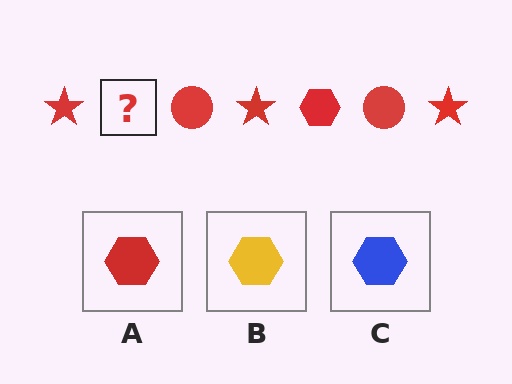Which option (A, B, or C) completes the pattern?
A.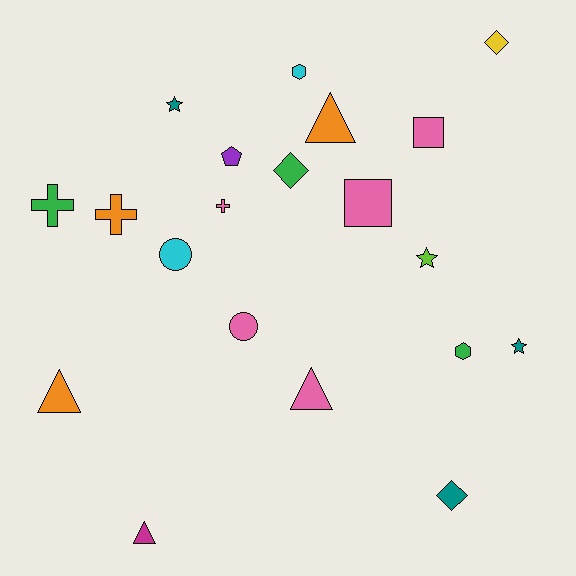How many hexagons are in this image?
There are 2 hexagons.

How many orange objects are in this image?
There are 3 orange objects.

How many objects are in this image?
There are 20 objects.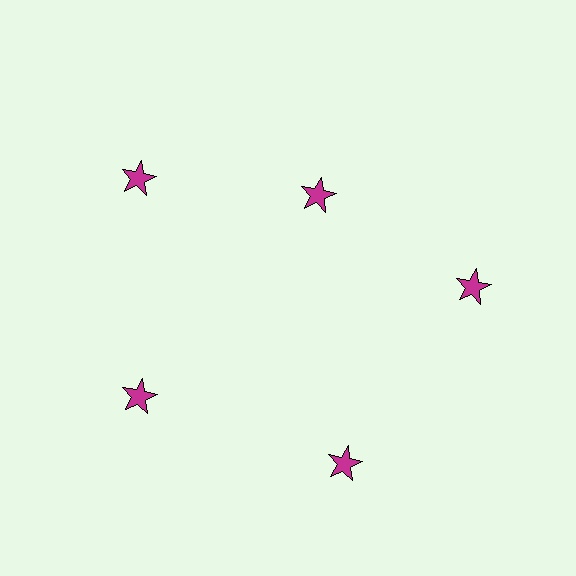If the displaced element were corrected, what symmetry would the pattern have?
It would have 5-fold rotational symmetry — the pattern would map onto itself every 72 degrees.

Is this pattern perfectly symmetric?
No. The 5 magenta stars are arranged in a ring, but one element near the 1 o'clock position is pulled inward toward the center, breaking the 5-fold rotational symmetry.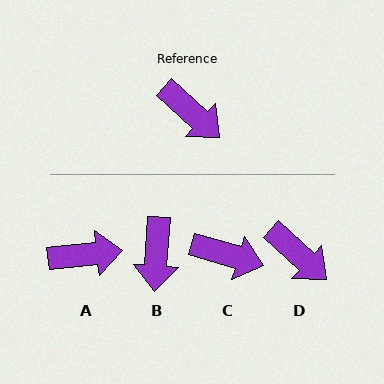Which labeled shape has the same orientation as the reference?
D.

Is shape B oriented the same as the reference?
No, it is off by about 51 degrees.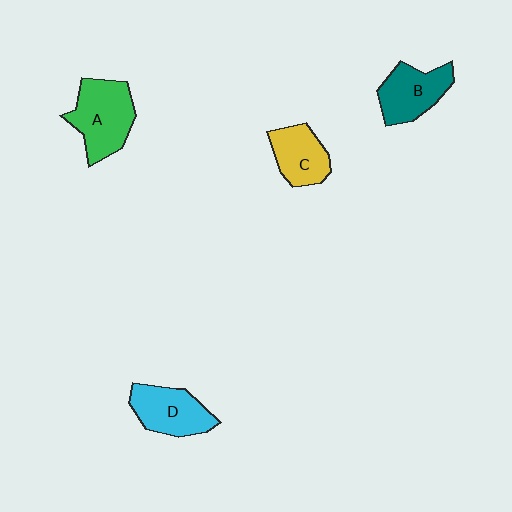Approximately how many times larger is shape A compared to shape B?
Approximately 1.2 times.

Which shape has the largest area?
Shape A (green).